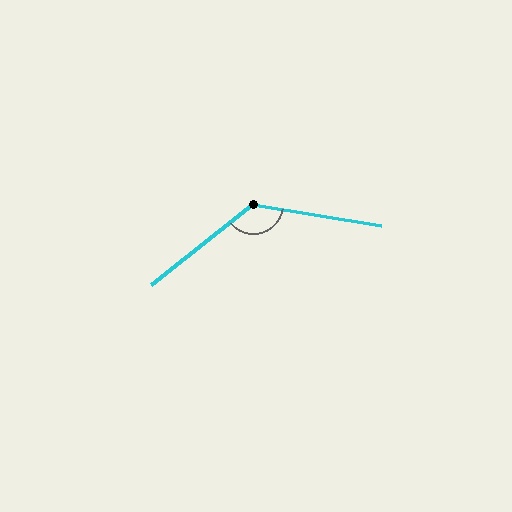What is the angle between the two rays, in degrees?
Approximately 132 degrees.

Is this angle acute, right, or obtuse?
It is obtuse.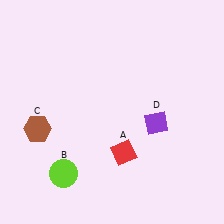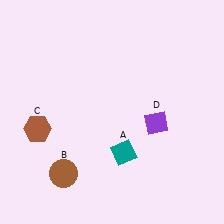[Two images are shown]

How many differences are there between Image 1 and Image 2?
There are 2 differences between the two images.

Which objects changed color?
A changed from red to teal. B changed from lime to brown.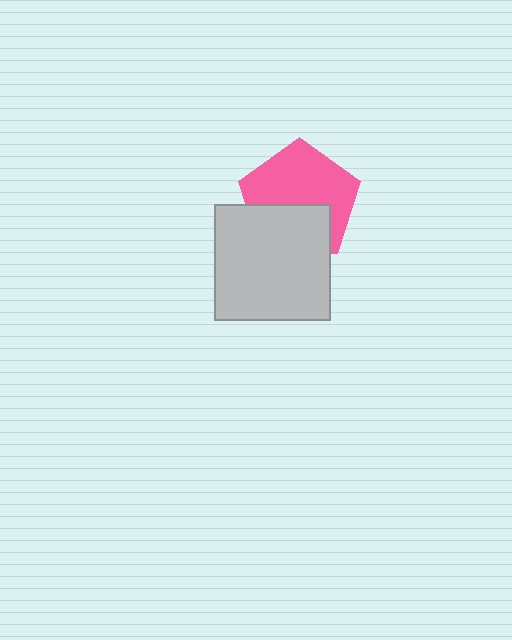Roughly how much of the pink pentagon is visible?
About half of it is visible (roughly 60%).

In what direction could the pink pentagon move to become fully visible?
The pink pentagon could move up. That would shift it out from behind the light gray square entirely.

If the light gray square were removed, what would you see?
You would see the complete pink pentagon.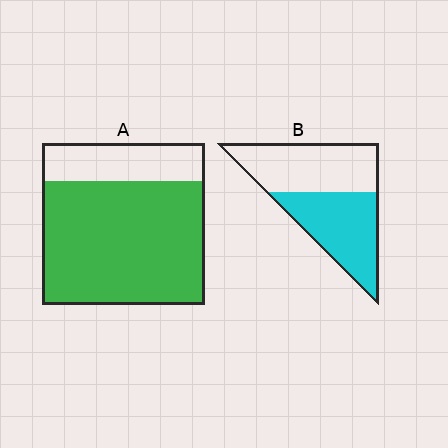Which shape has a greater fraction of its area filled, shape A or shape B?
Shape A.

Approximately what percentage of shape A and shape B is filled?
A is approximately 75% and B is approximately 50%.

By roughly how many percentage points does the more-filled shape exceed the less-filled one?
By roughly 30 percentage points (A over B).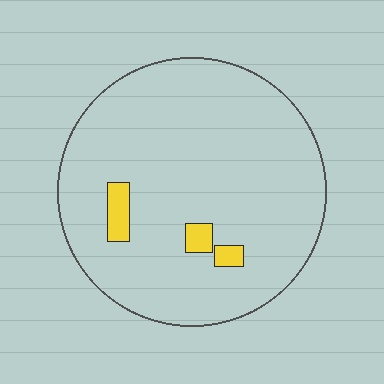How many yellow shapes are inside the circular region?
3.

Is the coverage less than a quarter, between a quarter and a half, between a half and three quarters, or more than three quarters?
Less than a quarter.